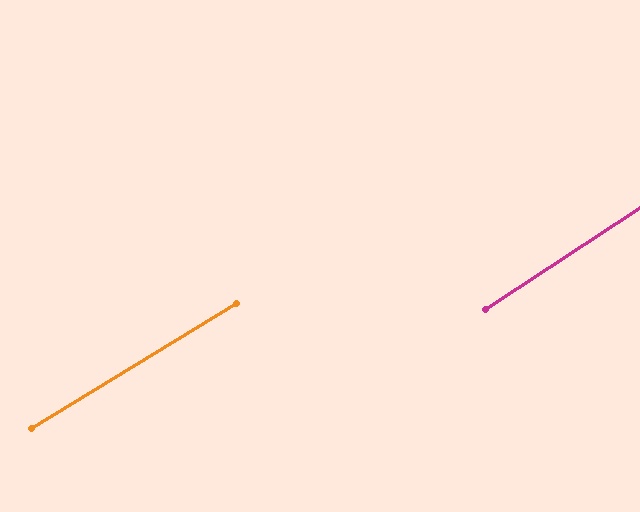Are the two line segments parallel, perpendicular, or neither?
Parallel — their directions differ by only 1.9°.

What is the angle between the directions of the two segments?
Approximately 2 degrees.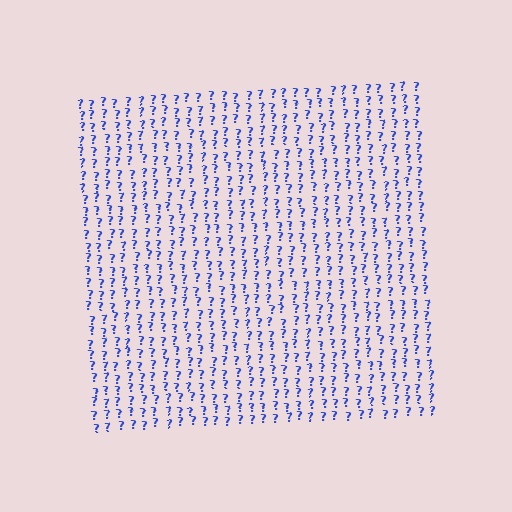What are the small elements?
The small elements are question marks.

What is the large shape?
The large shape is a square.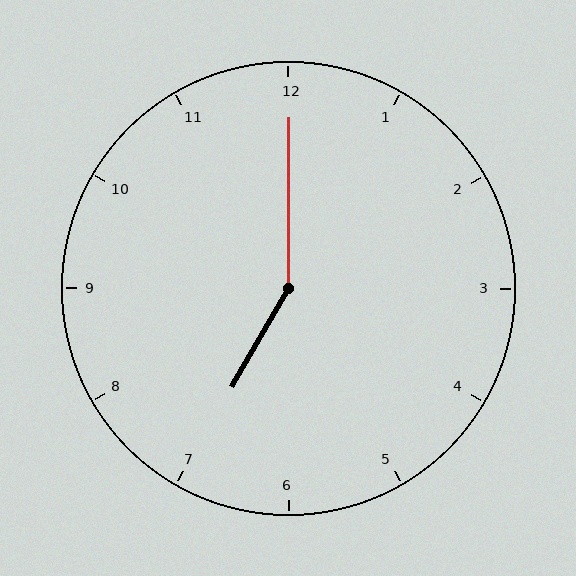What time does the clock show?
7:00.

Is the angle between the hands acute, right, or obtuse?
It is obtuse.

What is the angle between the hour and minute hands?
Approximately 150 degrees.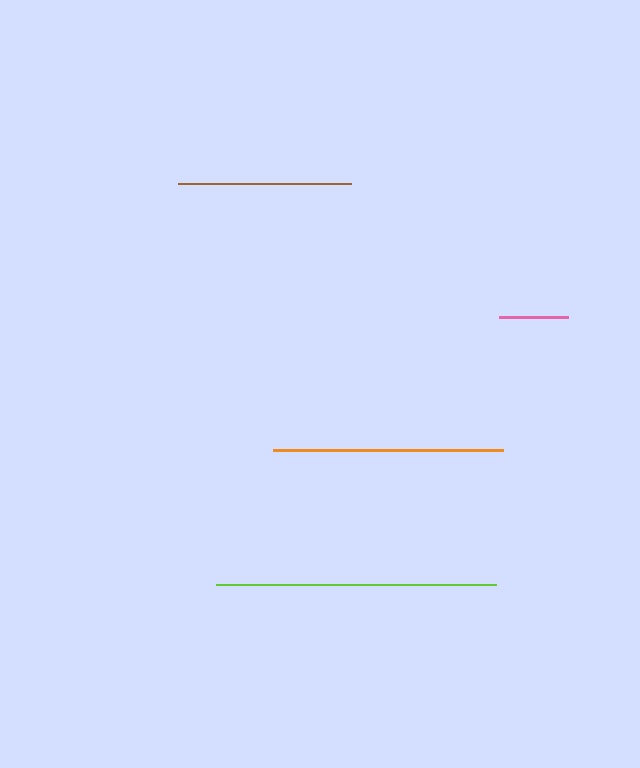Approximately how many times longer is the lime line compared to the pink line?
The lime line is approximately 4.0 times the length of the pink line.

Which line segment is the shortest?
The pink line is the shortest at approximately 70 pixels.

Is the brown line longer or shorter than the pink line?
The brown line is longer than the pink line.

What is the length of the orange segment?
The orange segment is approximately 230 pixels long.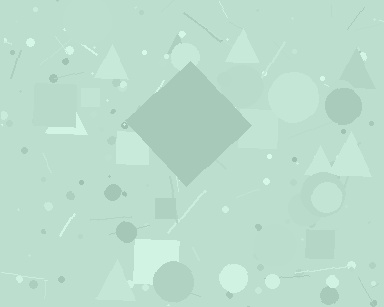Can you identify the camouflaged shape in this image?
The camouflaged shape is a diamond.